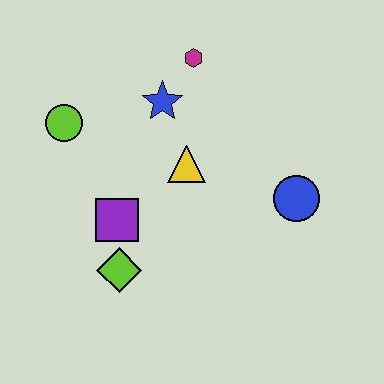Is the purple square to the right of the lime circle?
Yes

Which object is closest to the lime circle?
The blue star is closest to the lime circle.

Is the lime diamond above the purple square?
No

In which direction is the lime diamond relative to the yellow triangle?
The lime diamond is below the yellow triangle.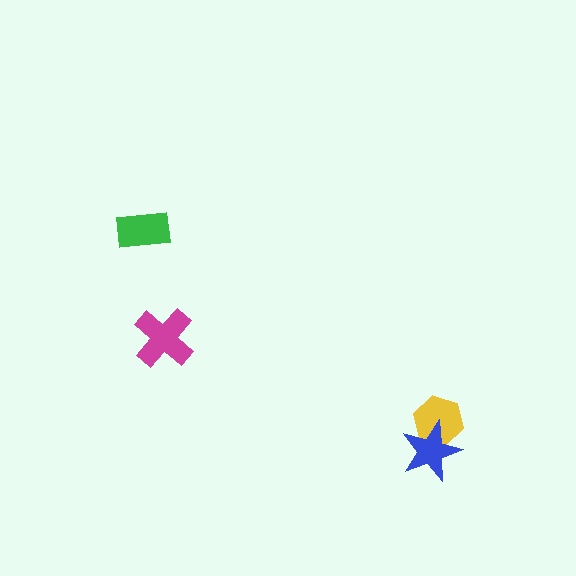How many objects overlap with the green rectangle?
0 objects overlap with the green rectangle.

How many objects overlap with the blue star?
1 object overlaps with the blue star.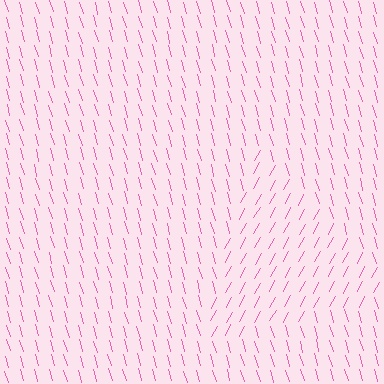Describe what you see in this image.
The image is filled with small pink line segments. A triangle region in the image has lines oriented differently from the surrounding lines, creating a visible texture boundary.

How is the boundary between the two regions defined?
The boundary is defined purely by a change in line orientation (approximately 45 degrees difference). All lines are the same color and thickness.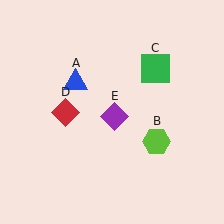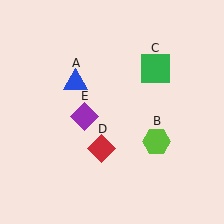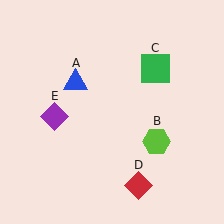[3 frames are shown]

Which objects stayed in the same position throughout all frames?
Blue triangle (object A) and lime hexagon (object B) and green square (object C) remained stationary.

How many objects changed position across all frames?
2 objects changed position: red diamond (object D), purple diamond (object E).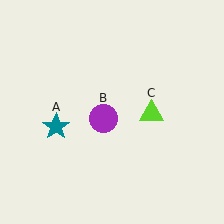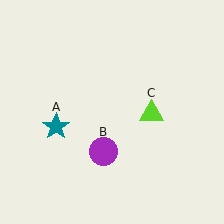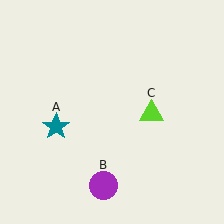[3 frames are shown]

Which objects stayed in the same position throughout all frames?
Teal star (object A) and lime triangle (object C) remained stationary.